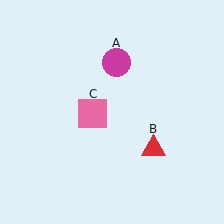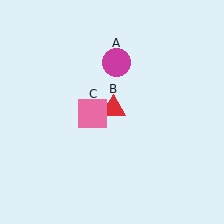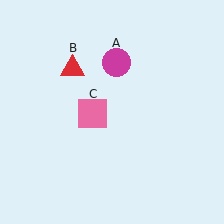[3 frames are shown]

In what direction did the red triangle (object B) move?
The red triangle (object B) moved up and to the left.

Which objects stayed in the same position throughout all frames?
Magenta circle (object A) and pink square (object C) remained stationary.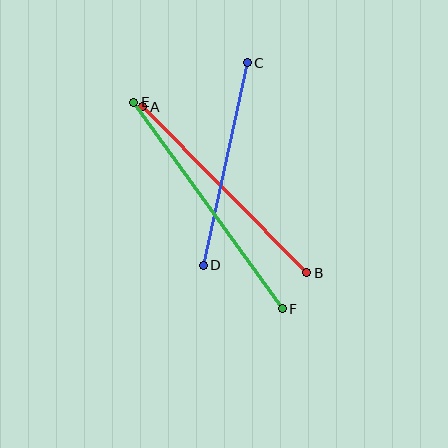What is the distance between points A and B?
The distance is approximately 233 pixels.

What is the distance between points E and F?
The distance is approximately 254 pixels.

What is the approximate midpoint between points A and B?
The midpoint is at approximately (225, 190) pixels.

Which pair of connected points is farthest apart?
Points E and F are farthest apart.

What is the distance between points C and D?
The distance is approximately 207 pixels.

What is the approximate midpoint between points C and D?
The midpoint is at approximately (225, 164) pixels.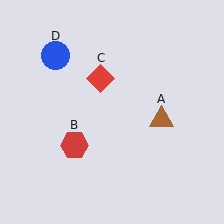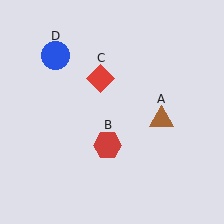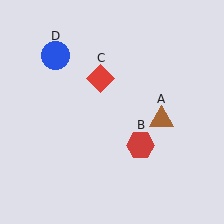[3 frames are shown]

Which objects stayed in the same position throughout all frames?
Brown triangle (object A) and red diamond (object C) and blue circle (object D) remained stationary.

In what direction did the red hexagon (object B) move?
The red hexagon (object B) moved right.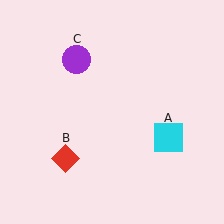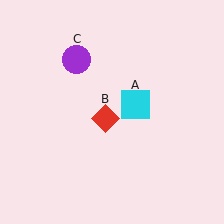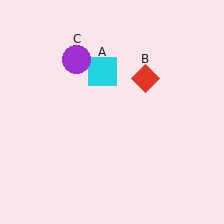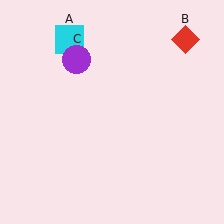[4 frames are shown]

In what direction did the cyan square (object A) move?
The cyan square (object A) moved up and to the left.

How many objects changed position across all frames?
2 objects changed position: cyan square (object A), red diamond (object B).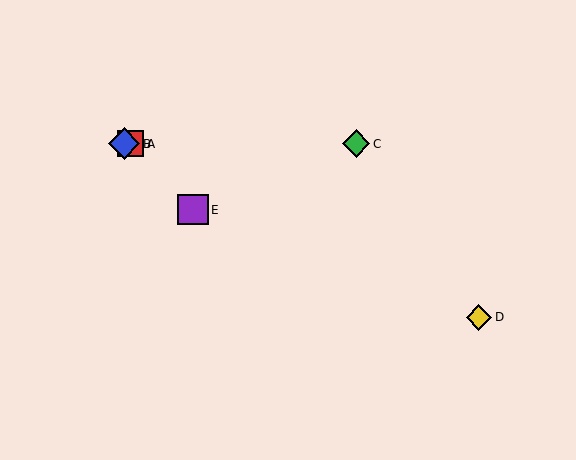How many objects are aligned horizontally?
3 objects (A, B, C) are aligned horizontally.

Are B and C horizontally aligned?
Yes, both are at y≈144.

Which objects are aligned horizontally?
Objects A, B, C are aligned horizontally.